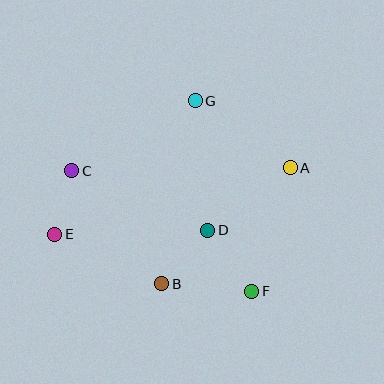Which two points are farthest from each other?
Points A and E are farthest from each other.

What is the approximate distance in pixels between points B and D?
The distance between B and D is approximately 71 pixels.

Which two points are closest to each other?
Points C and E are closest to each other.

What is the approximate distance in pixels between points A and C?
The distance between A and C is approximately 218 pixels.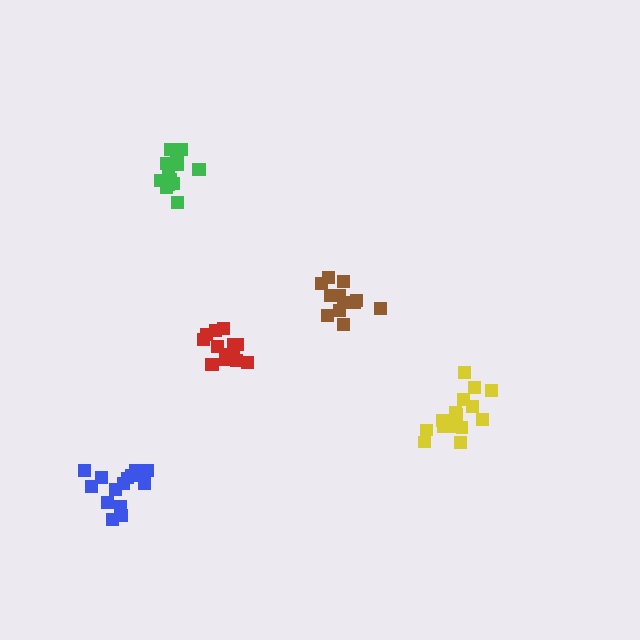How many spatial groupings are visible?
There are 5 spatial groupings.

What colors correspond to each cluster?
The clusters are colored: green, brown, red, yellow, blue.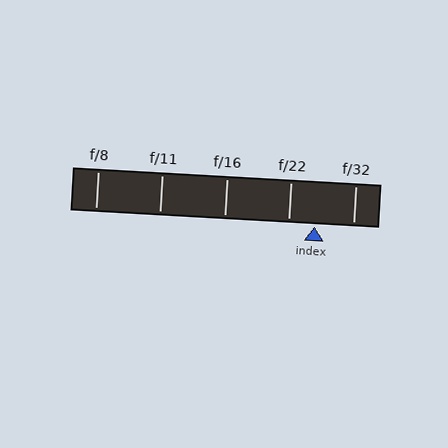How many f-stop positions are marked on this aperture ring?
There are 5 f-stop positions marked.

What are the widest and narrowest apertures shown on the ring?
The widest aperture shown is f/8 and the narrowest is f/32.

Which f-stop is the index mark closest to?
The index mark is closest to f/22.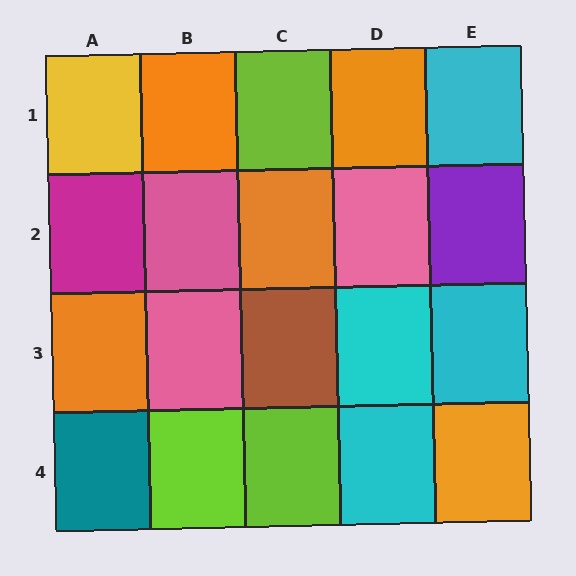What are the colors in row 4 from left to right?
Teal, lime, lime, cyan, orange.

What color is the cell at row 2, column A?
Magenta.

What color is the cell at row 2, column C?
Orange.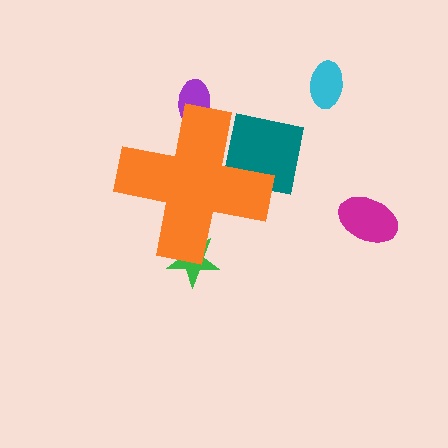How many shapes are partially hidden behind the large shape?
3 shapes are partially hidden.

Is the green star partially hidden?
Yes, the green star is partially hidden behind the orange cross.